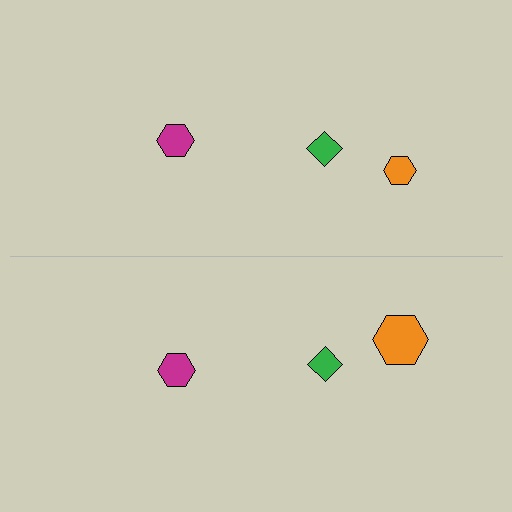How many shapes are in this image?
There are 6 shapes in this image.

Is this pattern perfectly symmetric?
No, the pattern is not perfectly symmetric. The orange hexagon on the bottom side has a different size than its mirror counterpart.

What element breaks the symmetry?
The orange hexagon on the bottom side has a different size than its mirror counterpart.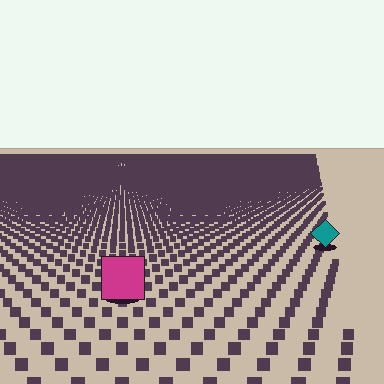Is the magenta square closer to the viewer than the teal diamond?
Yes. The magenta square is closer — you can tell from the texture gradient: the ground texture is coarser near it.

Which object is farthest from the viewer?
The teal diamond is farthest from the viewer. It appears smaller and the ground texture around it is denser.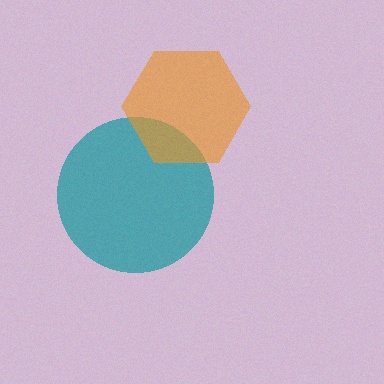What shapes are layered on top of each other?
The layered shapes are: a teal circle, an orange hexagon.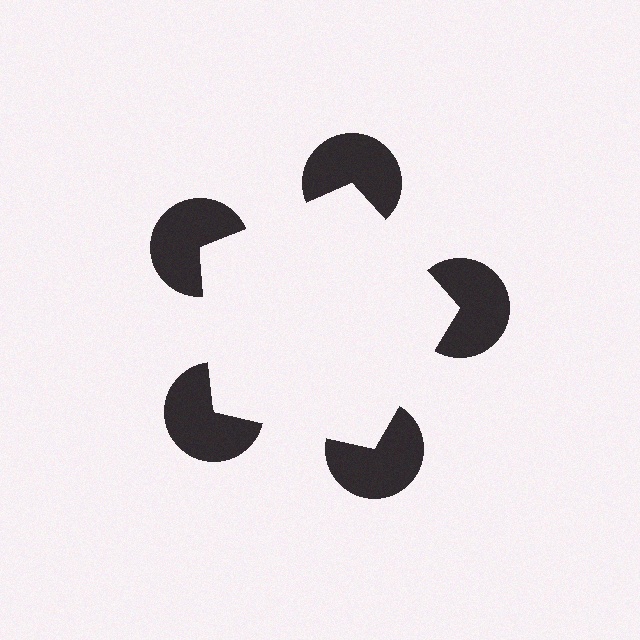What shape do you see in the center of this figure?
An illusory pentagon — its edges are inferred from the aligned wedge cuts in the pac-man discs, not physically drawn.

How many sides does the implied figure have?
5 sides.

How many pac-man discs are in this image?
There are 5 — one at each vertex of the illusory pentagon.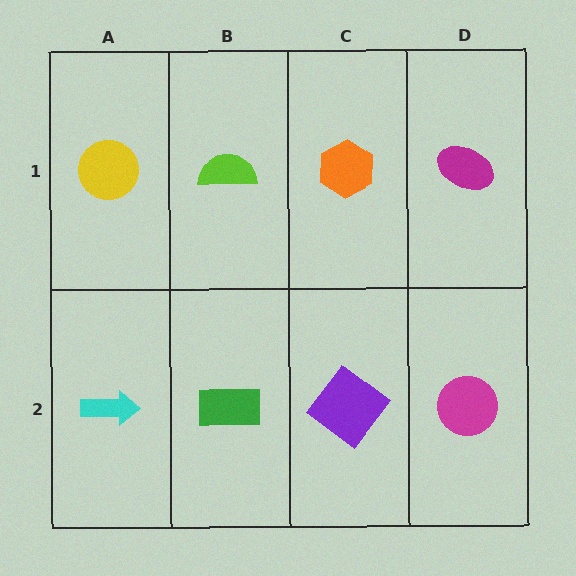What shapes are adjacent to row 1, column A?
A cyan arrow (row 2, column A), a lime semicircle (row 1, column B).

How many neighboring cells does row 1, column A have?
2.